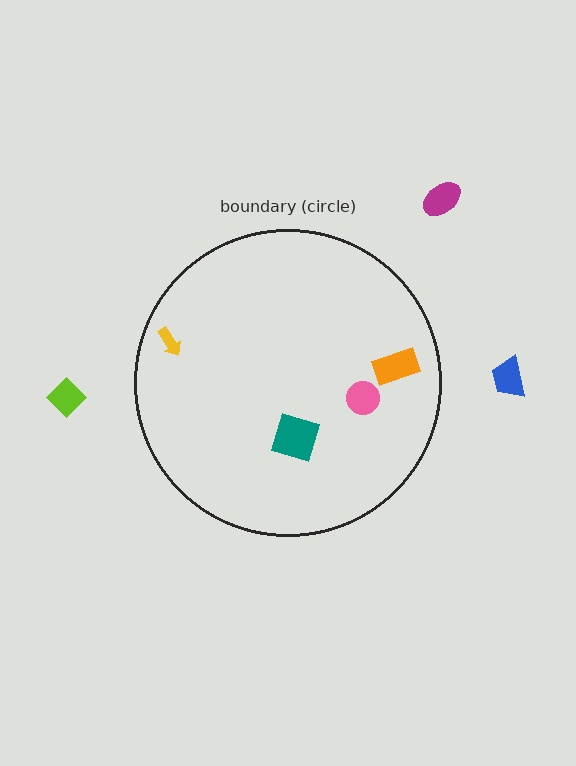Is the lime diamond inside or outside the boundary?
Outside.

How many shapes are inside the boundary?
4 inside, 3 outside.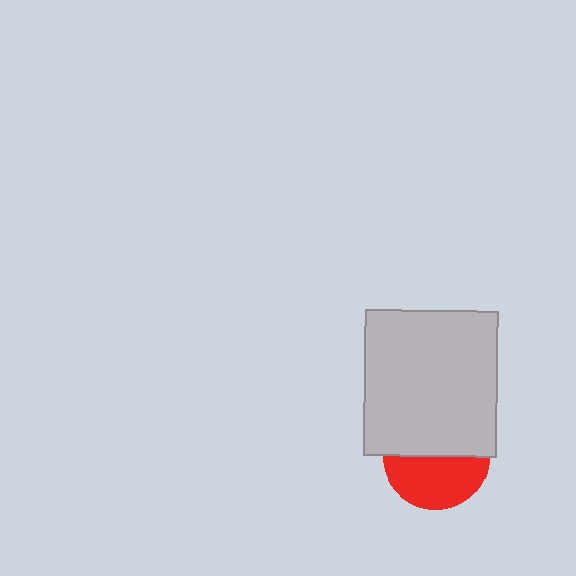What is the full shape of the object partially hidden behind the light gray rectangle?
The partially hidden object is a red circle.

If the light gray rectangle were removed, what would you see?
You would see the complete red circle.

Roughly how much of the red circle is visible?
About half of it is visible (roughly 49%).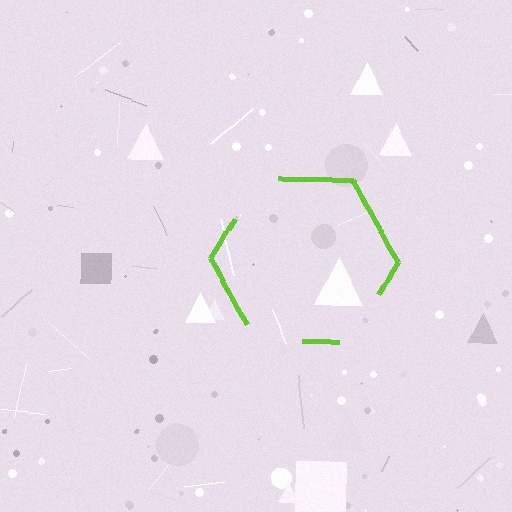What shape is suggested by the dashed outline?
The dashed outline suggests a hexagon.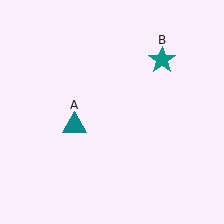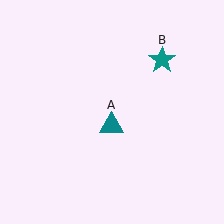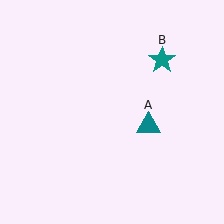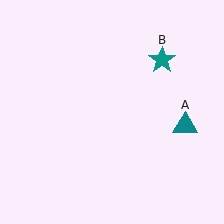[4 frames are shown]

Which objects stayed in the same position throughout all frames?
Teal star (object B) remained stationary.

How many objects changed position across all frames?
1 object changed position: teal triangle (object A).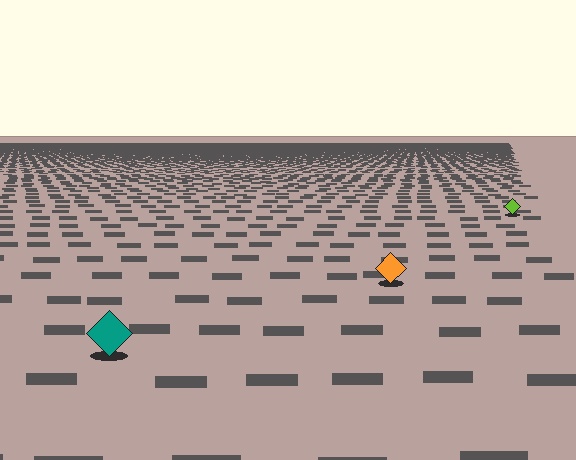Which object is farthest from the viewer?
The lime diamond is farthest from the viewer. It appears smaller and the ground texture around it is denser.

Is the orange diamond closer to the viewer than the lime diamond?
Yes. The orange diamond is closer — you can tell from the texture gradient: the ground texture is coarser near it.